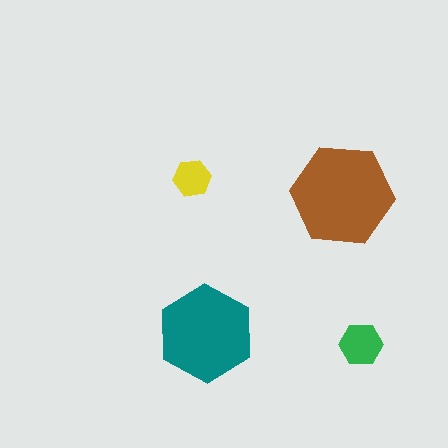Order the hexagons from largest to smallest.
the brown one, the teal one, the green one, the yellow one.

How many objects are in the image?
There are 4 objects in the image.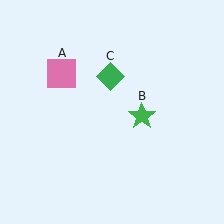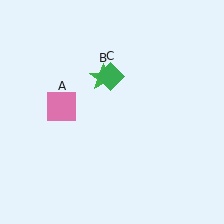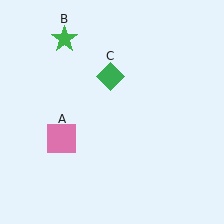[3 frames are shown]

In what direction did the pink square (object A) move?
The pink square (object A) moved down.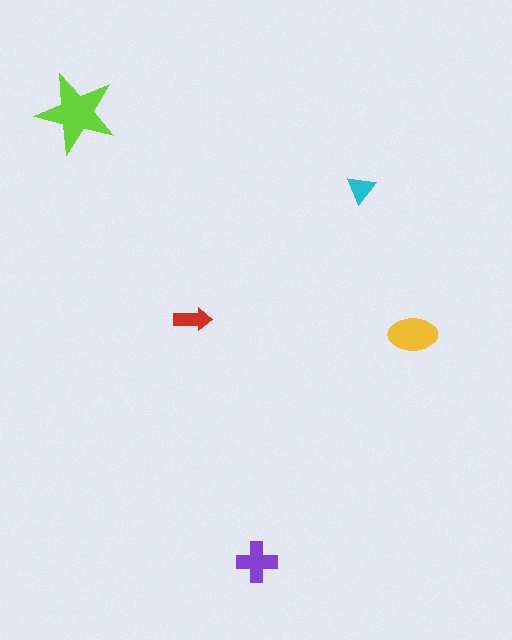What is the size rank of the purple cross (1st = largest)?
3rd.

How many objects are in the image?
There are 5 objects in the image.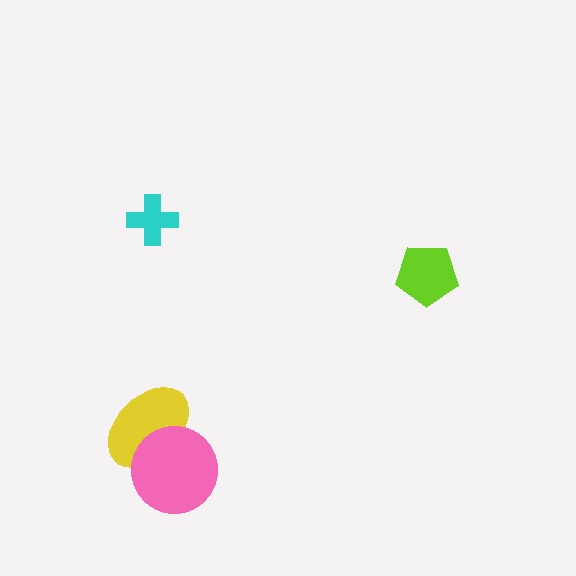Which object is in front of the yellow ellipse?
The pink circle is in front of the yellow ellipse.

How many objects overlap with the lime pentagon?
0 objects overlap with the lime pentagon.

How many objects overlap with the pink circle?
1 object overlaps with the pink circle.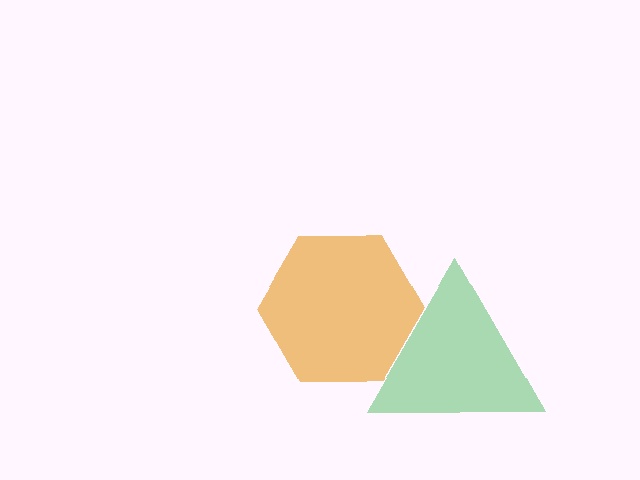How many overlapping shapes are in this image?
There are 2 overlapping shapes in the image.